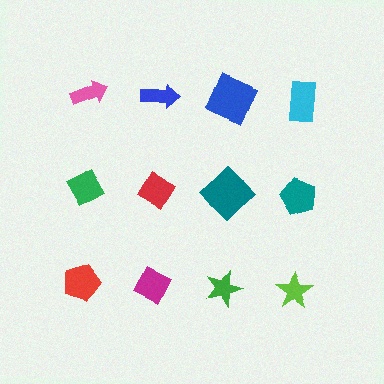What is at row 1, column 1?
A pink arrow.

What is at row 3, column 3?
A green star.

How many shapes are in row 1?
4 shapes.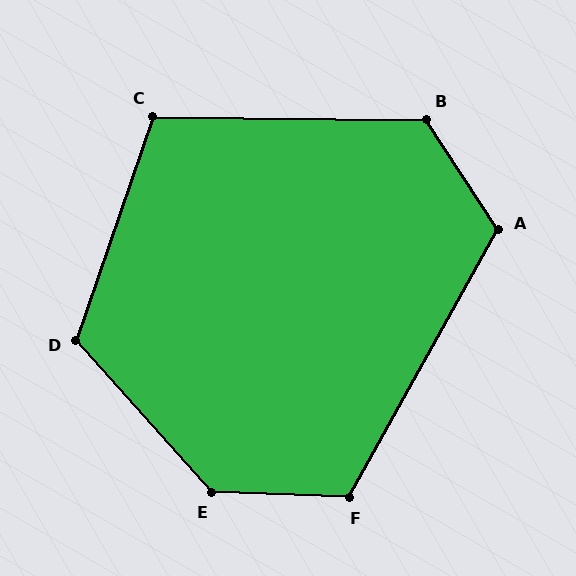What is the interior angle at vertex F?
Approximately 117 degrees (obtuse).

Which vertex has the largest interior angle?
E, at approximately 134 degrees.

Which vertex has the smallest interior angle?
C, at approximately 108 degrees.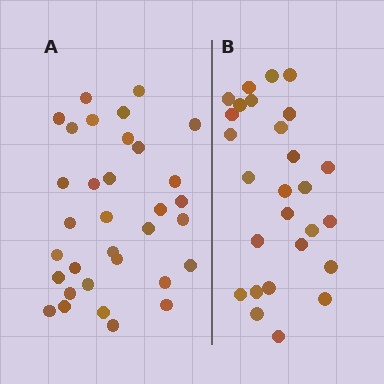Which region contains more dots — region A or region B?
Region A (the left region) has more dots.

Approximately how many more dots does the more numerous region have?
Region A has about 6 more dots than region B.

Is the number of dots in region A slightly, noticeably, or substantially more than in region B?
Region A has only slightly more — the two regions are fairly close. The ratio is roughly 1.2 to 1.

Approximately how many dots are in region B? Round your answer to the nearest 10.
About 30 dots. (The exact count is 27, which rounds to 30.)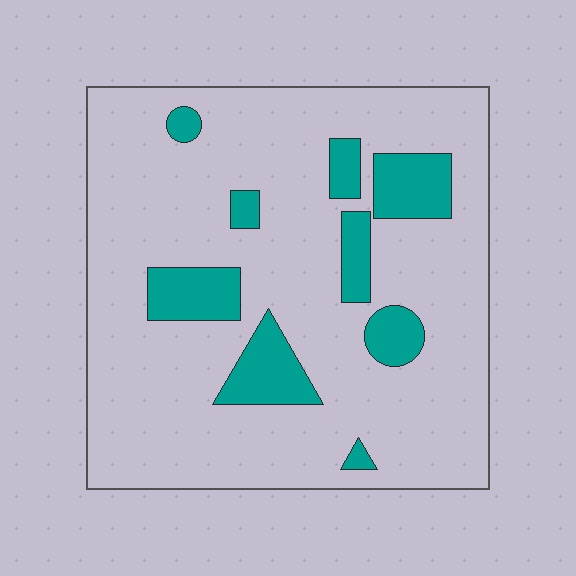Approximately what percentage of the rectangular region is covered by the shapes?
Approximately 15%.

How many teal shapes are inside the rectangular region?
9.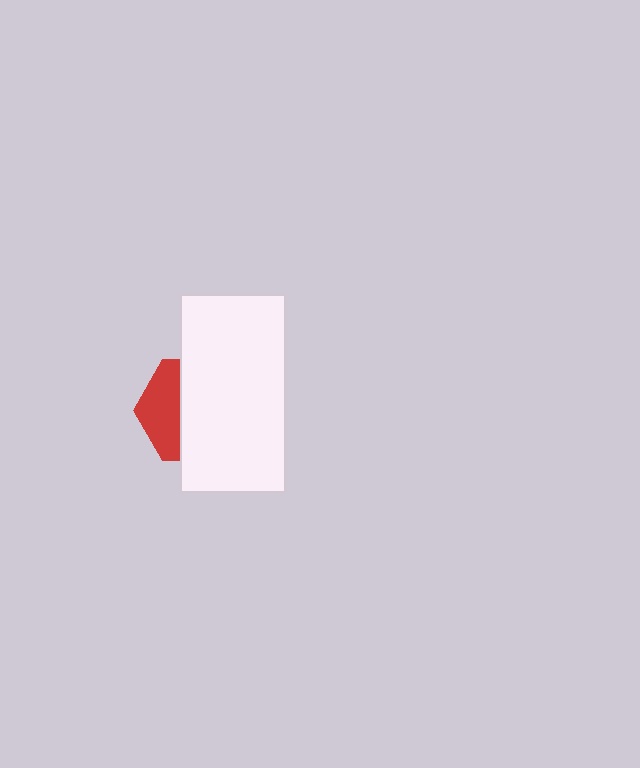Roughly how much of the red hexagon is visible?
A small part of it is visible (roughly 36%).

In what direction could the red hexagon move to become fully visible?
The red hexagon could move left. That would shift it out from behind the white rectangle entirely.